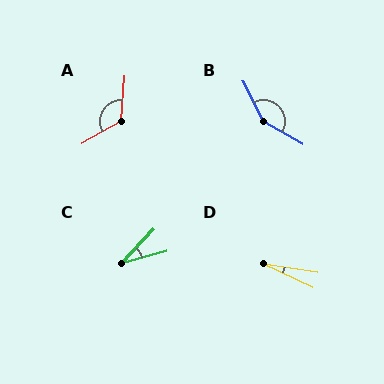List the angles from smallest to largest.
D (16°), C (31°), A (123°), B (147°).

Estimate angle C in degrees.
Approximately 31 degrees.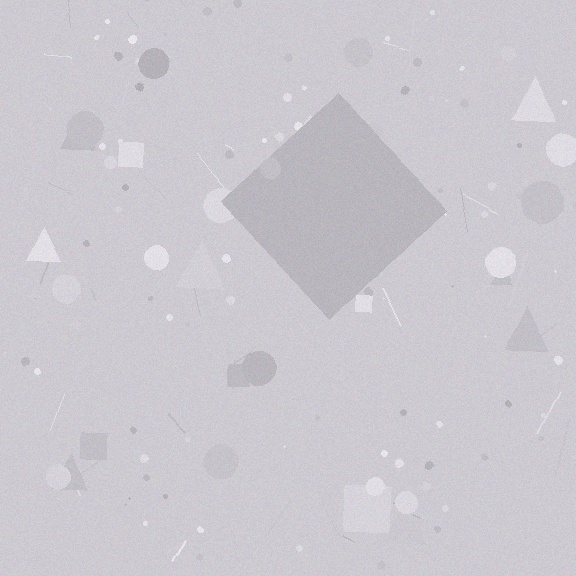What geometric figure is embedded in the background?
A diamond is embedded in the background.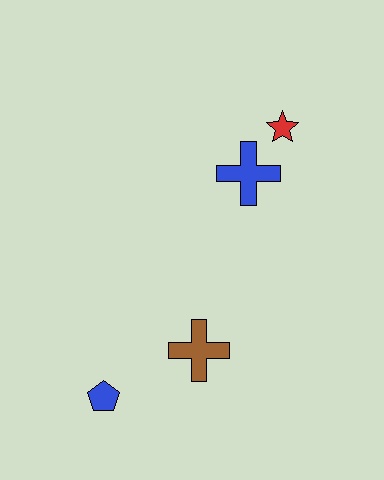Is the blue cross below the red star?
Yes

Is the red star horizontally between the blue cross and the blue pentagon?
No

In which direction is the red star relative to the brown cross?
The red star is above the brown cross.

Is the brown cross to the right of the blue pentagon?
Yes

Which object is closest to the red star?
The blue cross is closest to the red star.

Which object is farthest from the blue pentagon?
The red star is farthest from the blue pentagon.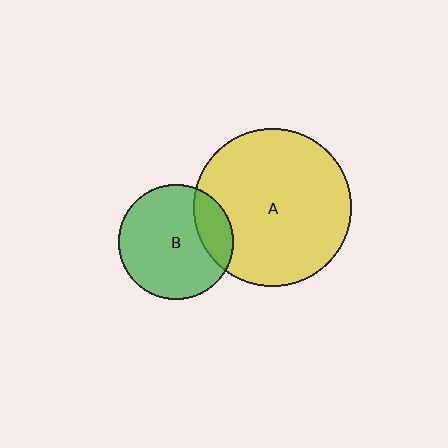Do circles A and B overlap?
Yes.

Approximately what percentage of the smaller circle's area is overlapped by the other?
Approximately 20%.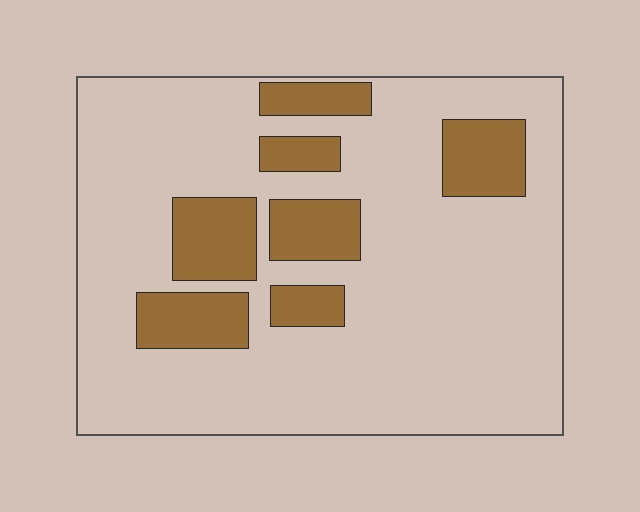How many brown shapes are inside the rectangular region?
7.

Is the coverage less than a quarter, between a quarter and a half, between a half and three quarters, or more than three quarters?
Less than a quarter.